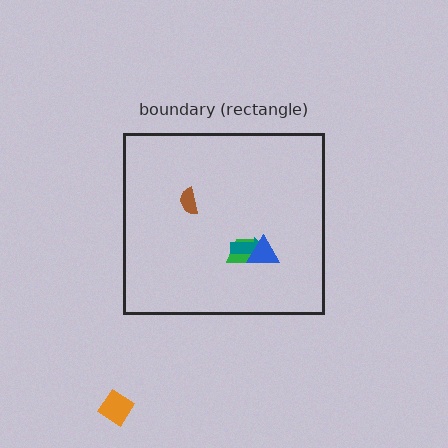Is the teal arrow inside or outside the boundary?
Inside.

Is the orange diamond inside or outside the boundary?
Outside.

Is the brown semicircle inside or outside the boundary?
Inside.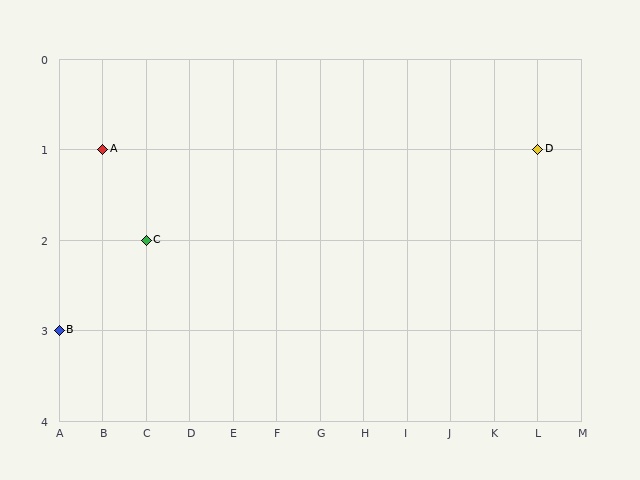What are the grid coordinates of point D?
Point D is at grid coordinates (L, 1).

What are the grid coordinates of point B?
Point B is at grid coordinates (A, 3).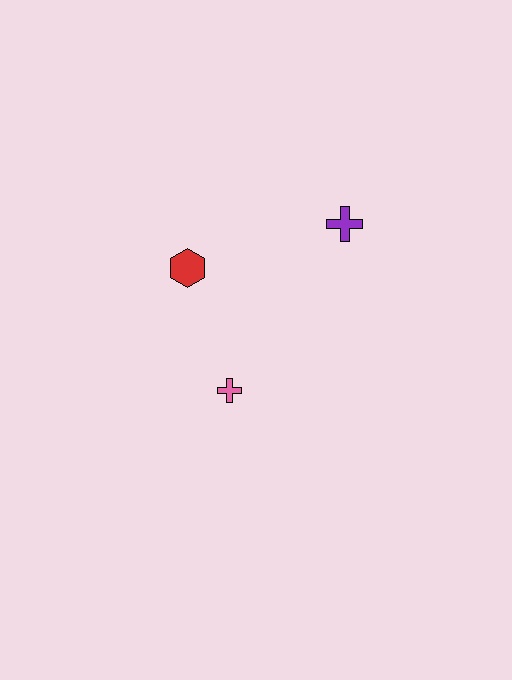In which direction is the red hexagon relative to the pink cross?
The red hexagon is above the pink cross.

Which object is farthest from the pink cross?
The purple cross is farthest from the pink cross.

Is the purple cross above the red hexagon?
Yes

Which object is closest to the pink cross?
The red hexagon is closest to the pink cross.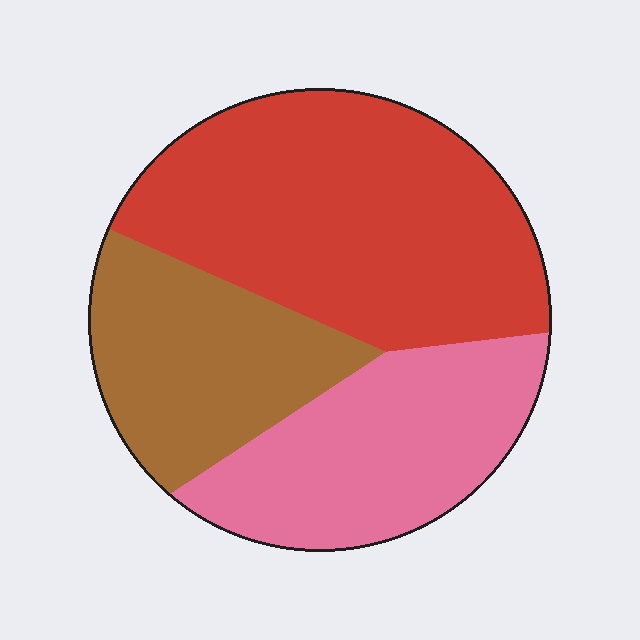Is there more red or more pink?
Red.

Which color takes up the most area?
Red, at roughly 45%.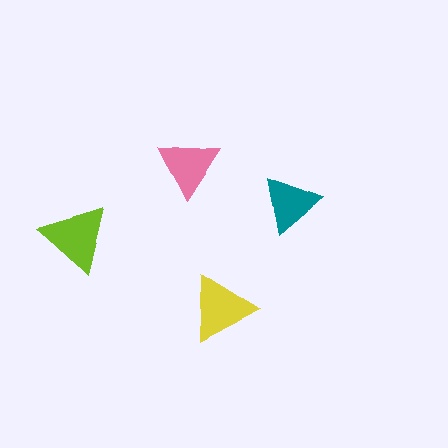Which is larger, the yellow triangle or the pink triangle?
The yellow one.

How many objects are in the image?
There are 4 objects in the image.